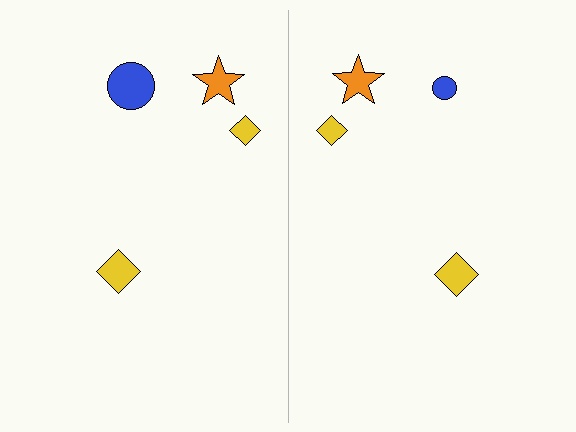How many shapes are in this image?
There are 8 shapes in this image.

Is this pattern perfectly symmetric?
No, the pattern is not perfectly symmetric. The blue circle on the right side has a different size than its mirror counterpart.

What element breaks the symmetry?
The blue circle on the right side has a different size than its mirror counterpart.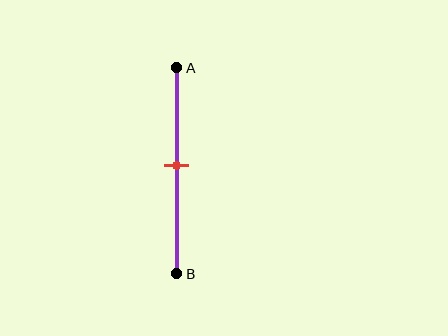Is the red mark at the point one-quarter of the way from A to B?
No, the mark is at about 45% from A, not at the 25% one-quarter point.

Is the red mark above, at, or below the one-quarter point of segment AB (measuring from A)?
The red mark is below the one-quarter point of segment AB.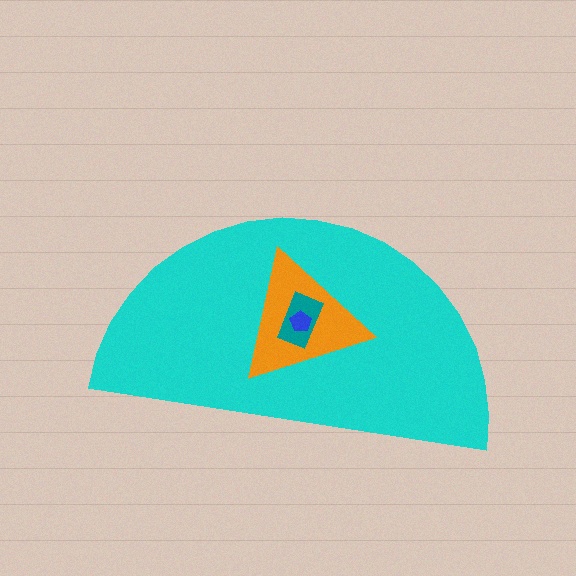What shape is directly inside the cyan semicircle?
The orange triangle.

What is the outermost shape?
The cyan semicircle.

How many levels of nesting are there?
4.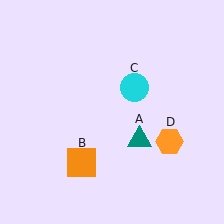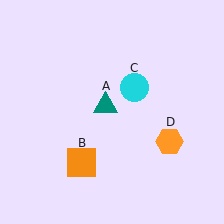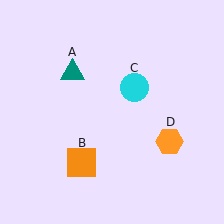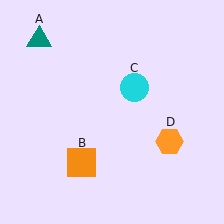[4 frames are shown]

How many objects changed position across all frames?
1 object changed position: teal triangle (object A).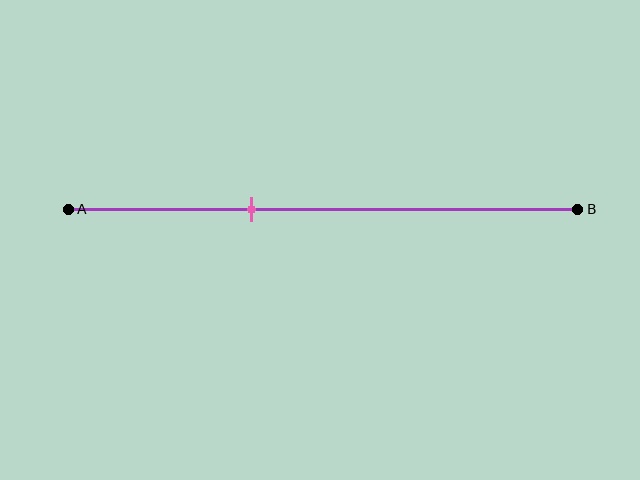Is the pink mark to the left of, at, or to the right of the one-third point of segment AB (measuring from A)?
The pink mark is approximately at the one-third point of segment AB.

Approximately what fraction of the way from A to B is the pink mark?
The pink mark is approximately 35% of the way from A to B.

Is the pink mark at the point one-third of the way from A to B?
Yes, the mark is approximately at the one-third point.